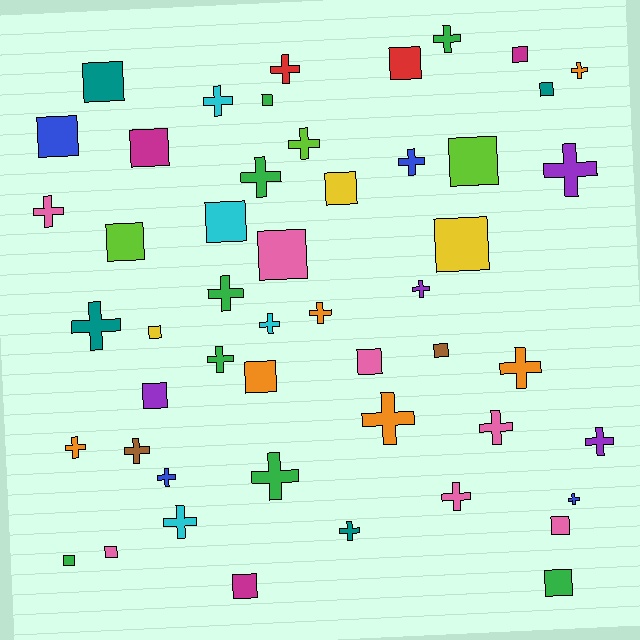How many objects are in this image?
There are 50 objects.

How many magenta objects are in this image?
There are 3 magenta objects.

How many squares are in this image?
There are 23 squares.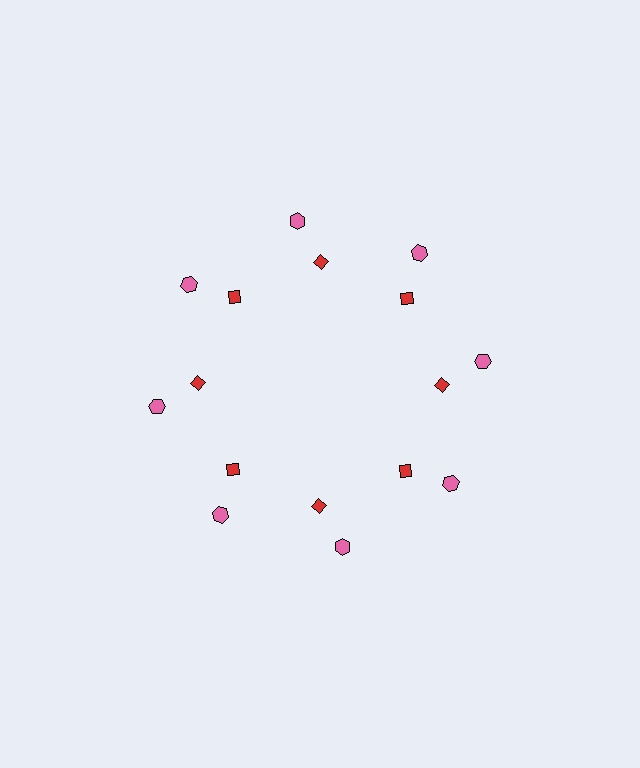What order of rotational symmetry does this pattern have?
This pattern has 8-fold rotational symmetry.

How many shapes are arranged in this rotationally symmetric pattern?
There are 16 shapes, arranged in 8 groups of 2.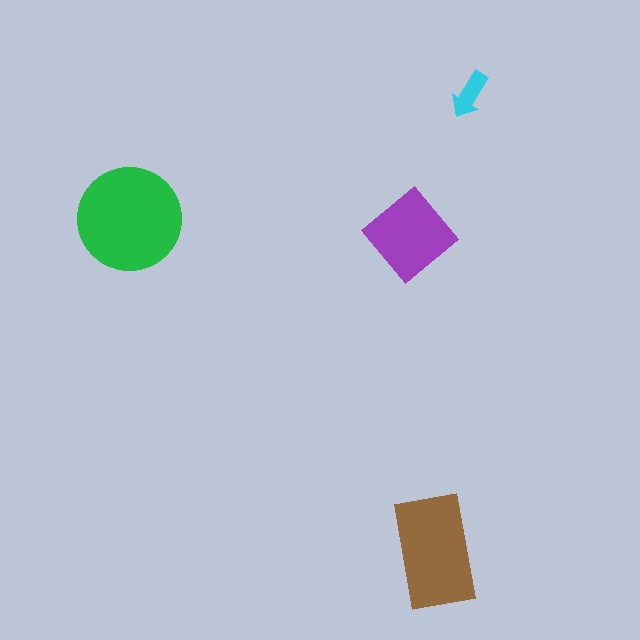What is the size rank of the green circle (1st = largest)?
1st.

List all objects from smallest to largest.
The cyan arrow, the purple diamond, the brown rectangle, the green circle.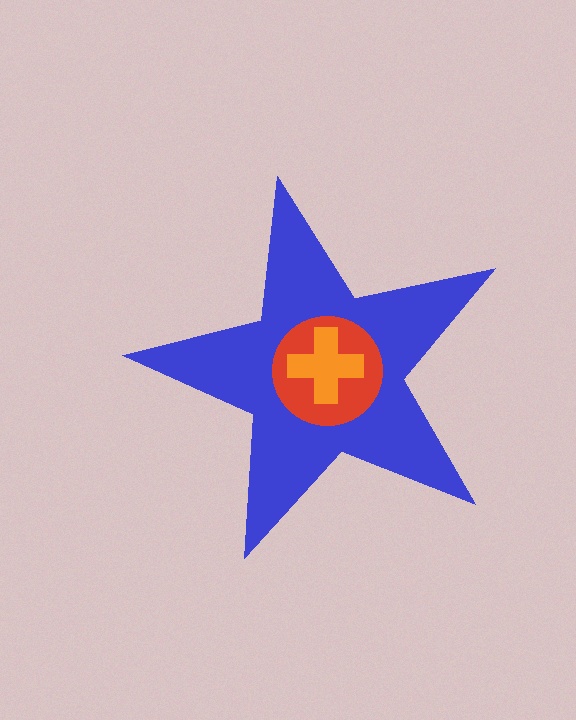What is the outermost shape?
The blue star.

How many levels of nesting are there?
3.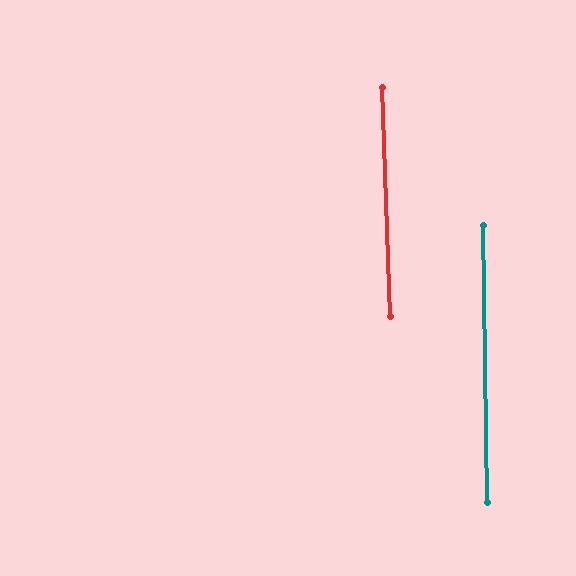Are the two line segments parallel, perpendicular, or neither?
Parallel — their directions differ by only 1.1°.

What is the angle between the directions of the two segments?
Approximately 1 degree.